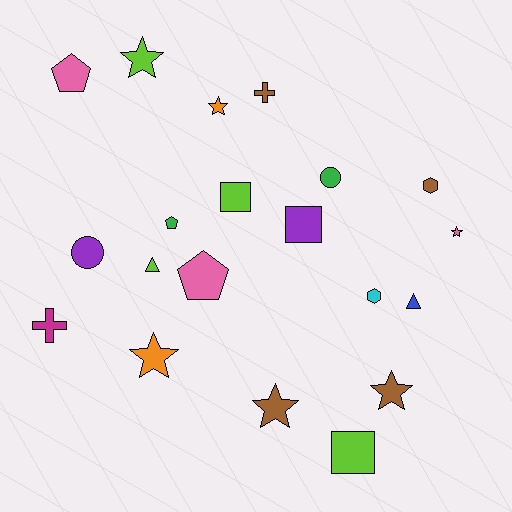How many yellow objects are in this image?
There are no yellow objects.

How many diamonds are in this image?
There are no diamonds.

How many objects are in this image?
There are 20 objects.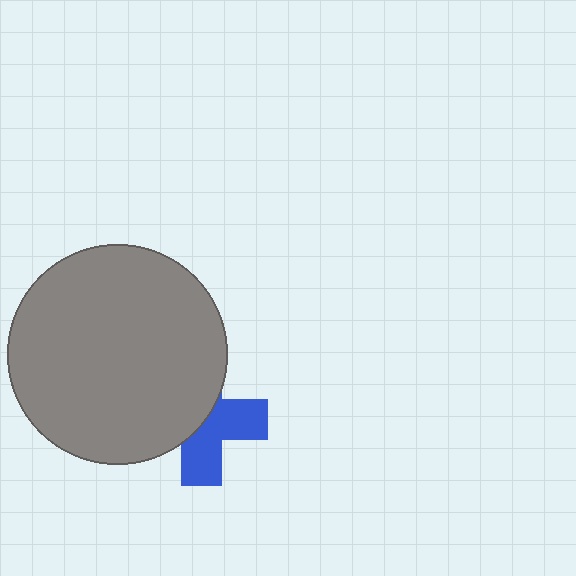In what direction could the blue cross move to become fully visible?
The blue cross could move right. That would shift it out from behind the gray circle entirely.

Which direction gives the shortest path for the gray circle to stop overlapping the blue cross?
Moving left gives the shortest separation.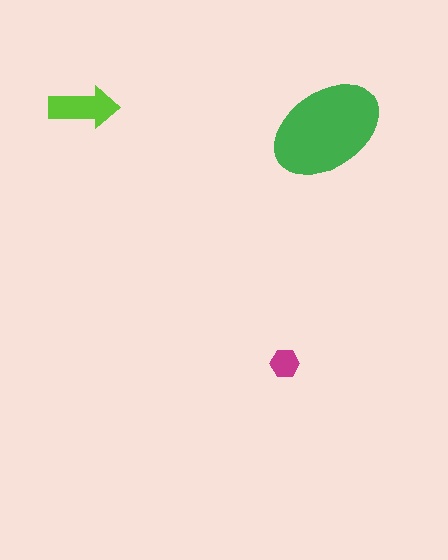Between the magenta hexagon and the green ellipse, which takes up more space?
The green ellipse.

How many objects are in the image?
There are 3 objects in the image.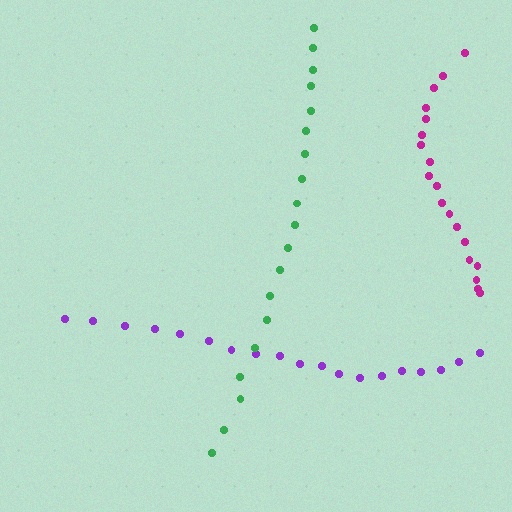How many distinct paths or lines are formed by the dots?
There are 3 distinct paths.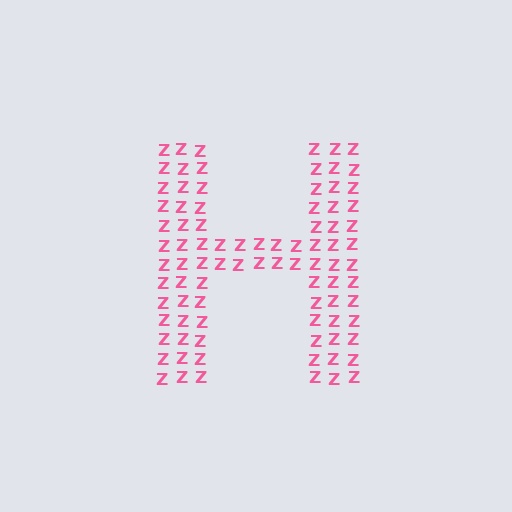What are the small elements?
The small elements are letter Z's.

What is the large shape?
The large shape is the letter H.